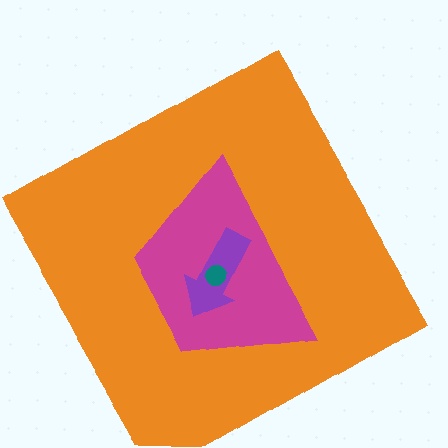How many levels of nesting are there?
4.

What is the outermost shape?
The orange square.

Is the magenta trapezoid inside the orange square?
Yes.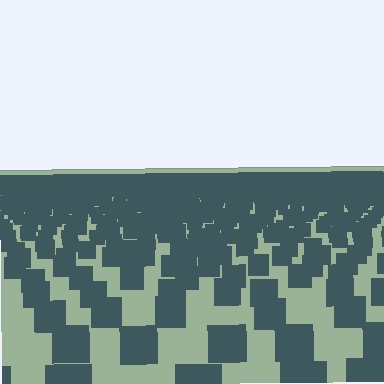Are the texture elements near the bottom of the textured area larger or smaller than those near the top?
Larger. Near the bottom, elements are closer to the viewer and appear at a bigger on-screen size.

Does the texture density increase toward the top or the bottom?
Density increases toward the top.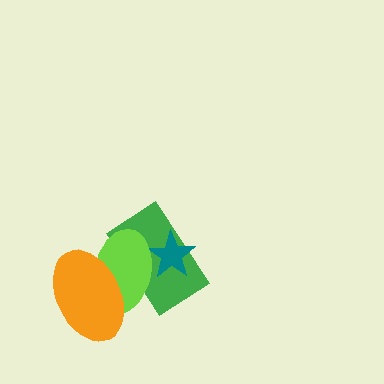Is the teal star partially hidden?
Yes, it is partially covered by another shape.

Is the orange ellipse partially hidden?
No, no other shape covers it.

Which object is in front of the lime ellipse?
The orange ellipse is in front of the lime ellipse.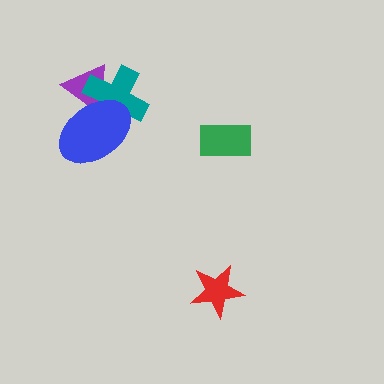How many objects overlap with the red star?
0 objects overlap with the red star.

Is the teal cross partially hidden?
Yes, it is partially covered by another shape.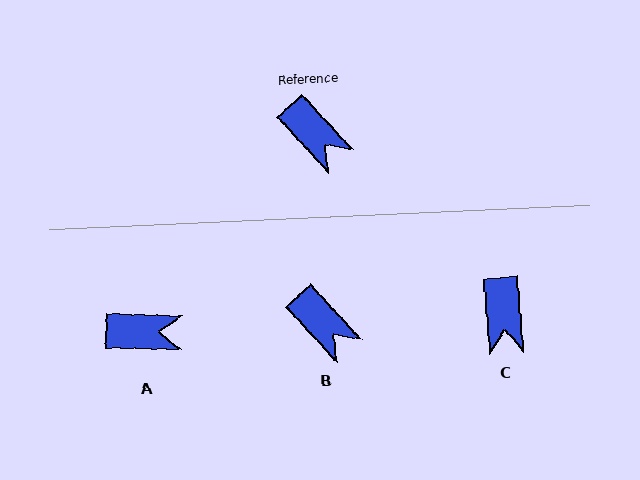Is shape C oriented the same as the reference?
No, it is off by about 39 degrees.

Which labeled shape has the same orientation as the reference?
B.